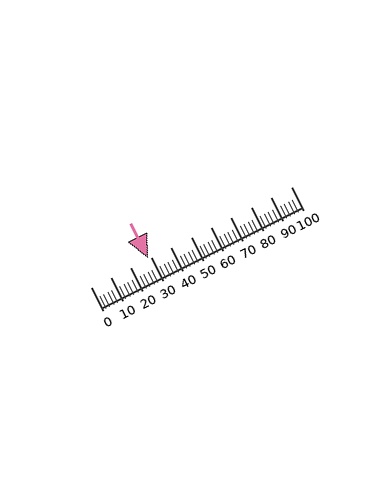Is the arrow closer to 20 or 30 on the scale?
The arrow is closer to 30.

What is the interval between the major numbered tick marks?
The major tick marks are spaced 10 units apart.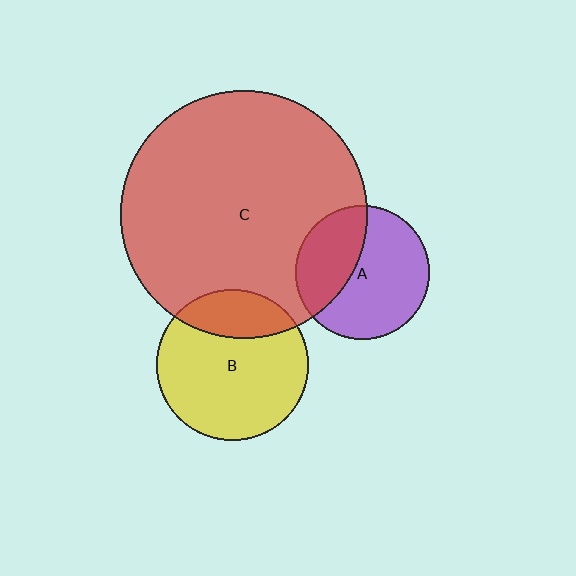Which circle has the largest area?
Circle C (red).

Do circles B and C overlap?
Yes.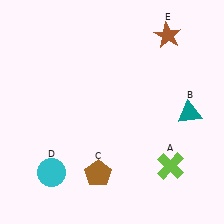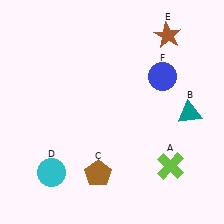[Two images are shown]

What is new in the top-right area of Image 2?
A blue circle (F) was added in the top-right area of Image 2.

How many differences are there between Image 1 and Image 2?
There is 1 difference between the two images.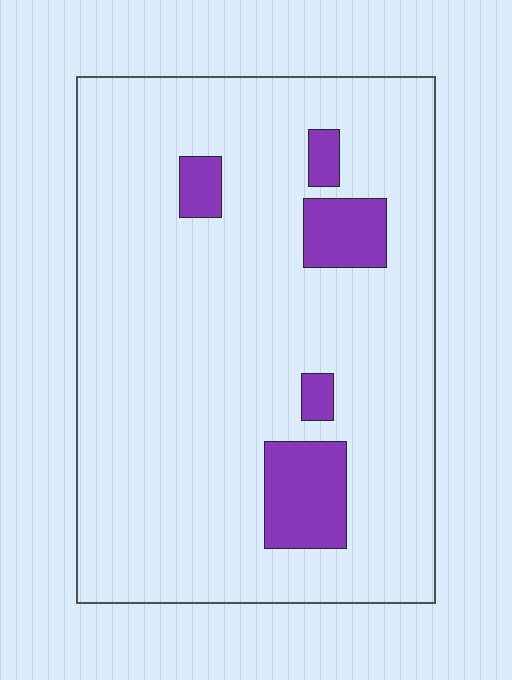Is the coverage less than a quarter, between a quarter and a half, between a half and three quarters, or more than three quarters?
Less than a quarter.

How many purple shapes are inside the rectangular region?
5.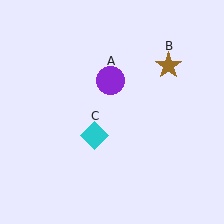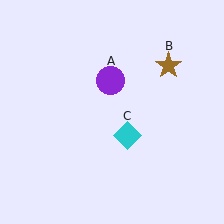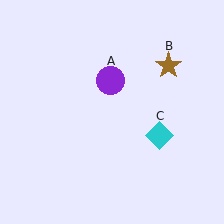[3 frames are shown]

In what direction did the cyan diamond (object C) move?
The cyan diamond (object C) moved right.